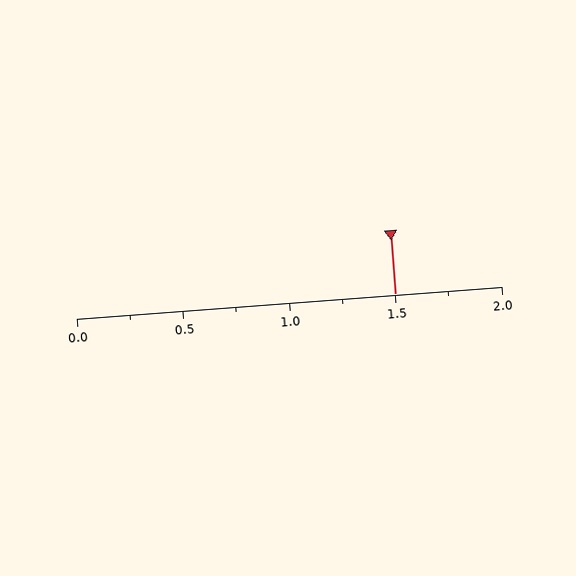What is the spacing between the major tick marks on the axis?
The major ticks are spaced 0.5 apart.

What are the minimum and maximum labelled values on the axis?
The axis runs from 0.0 to 2.0.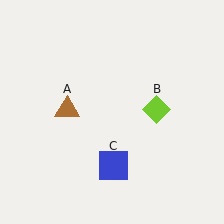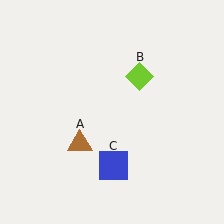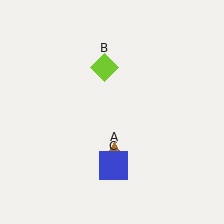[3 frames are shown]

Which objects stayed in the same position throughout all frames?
Blue square (object C) remained stationary.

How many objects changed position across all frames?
2 objects changed position: brown triangle (object A), lime diamond (object B).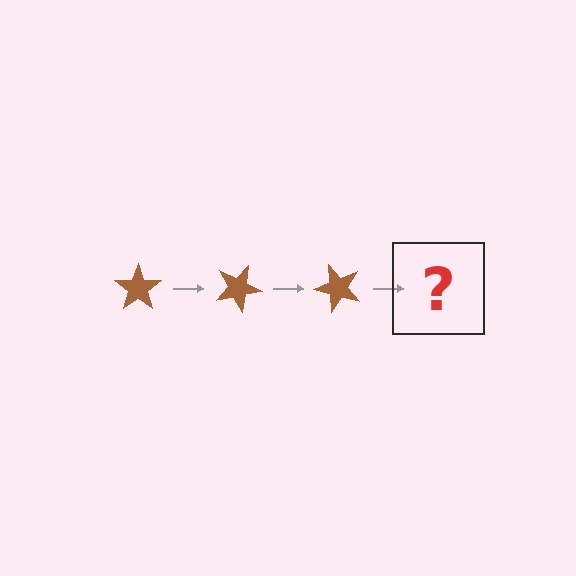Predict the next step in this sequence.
The next step is a brown star rotated 75 degrees.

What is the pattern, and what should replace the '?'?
The pattern is that the star rotates 25 degrees each step. The '?' should be a brown star rotated 75 degrees.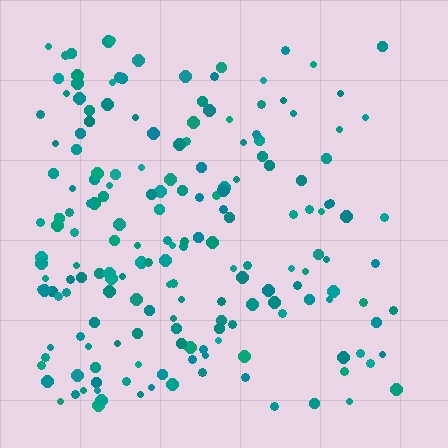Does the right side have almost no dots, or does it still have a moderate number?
Still a moderate number, just noticeably fewer than the left.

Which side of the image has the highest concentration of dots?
The left.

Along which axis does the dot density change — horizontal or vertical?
Horizontal.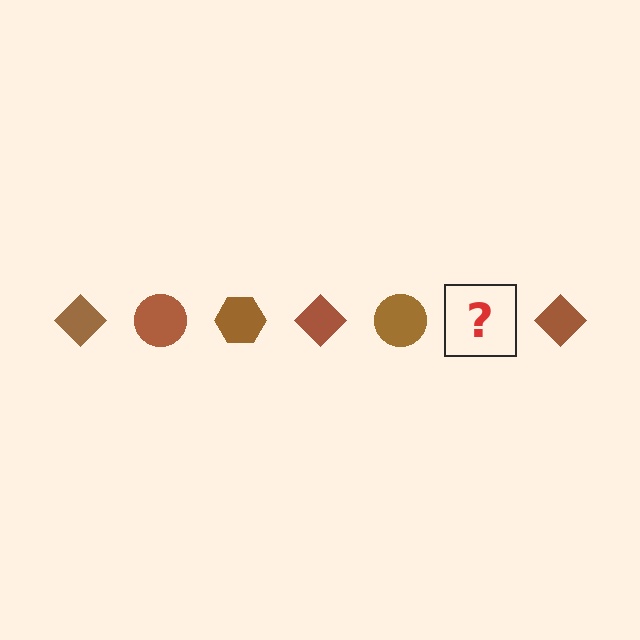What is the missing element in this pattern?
The missing element is a brown hexagon.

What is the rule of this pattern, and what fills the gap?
The rule is that the pattern cycles through diamond, circle, hexagon shapes in brown. The gap should be filled with a brown hexagon.